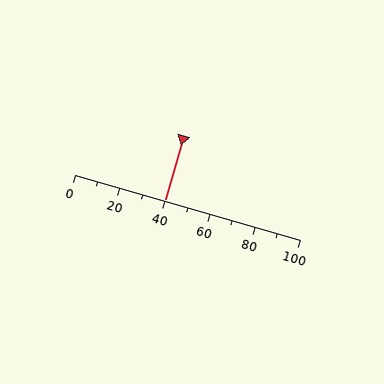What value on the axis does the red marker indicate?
The marker indicates approximately 40.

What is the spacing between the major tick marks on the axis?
The major ticks are spaced 20 apart.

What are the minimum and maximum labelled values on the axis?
The axis runs from 0 to 100.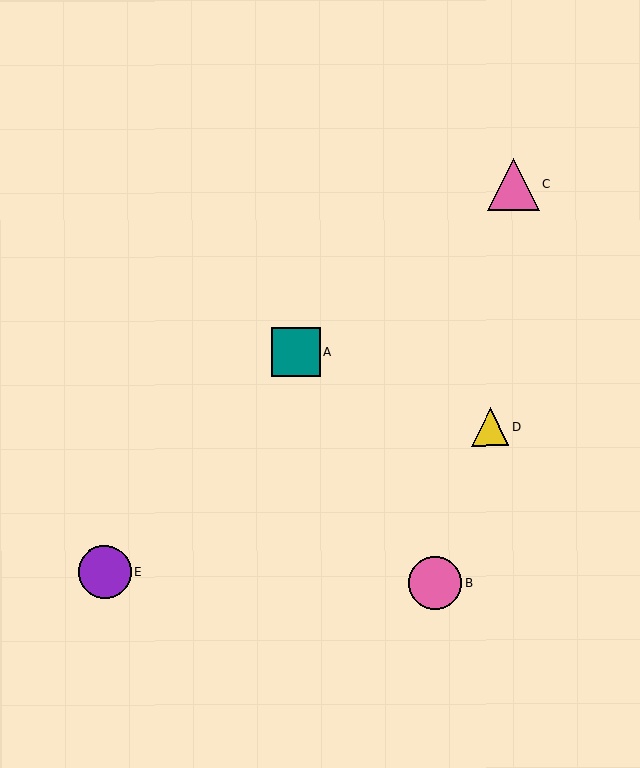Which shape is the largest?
The pink circle (labeled B) is the largest.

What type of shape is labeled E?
Shape E is a purple circle.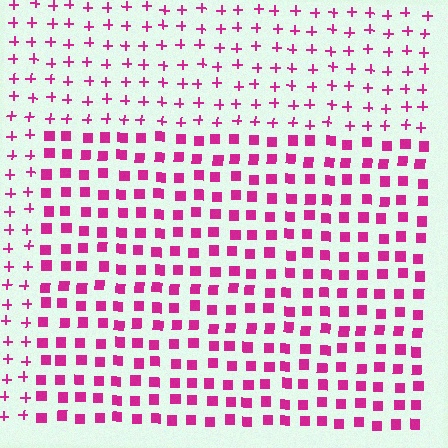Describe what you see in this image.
The image is filled with small magenta elements arranged in a uniform grid. A rectangle-shaped region contains squares, while the surrounding area contains plus signs. The boundary is defined purely by the change in element shape.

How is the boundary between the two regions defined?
The boundary is defined by a change in element shape: squares inside vs. plus signs outside. All elements share the same color and spacing.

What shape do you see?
I see a rectangle.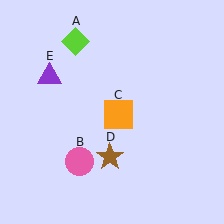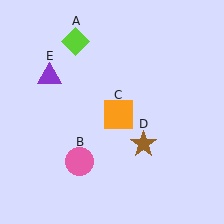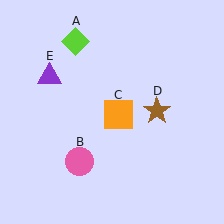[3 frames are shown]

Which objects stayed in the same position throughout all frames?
Lime diamond (object A) and pink circle (object B) and orange square (object C) and purple triangle (object E) remained stationary.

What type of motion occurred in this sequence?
The brown star (object D) rotated counterclockwise around the center of the scene.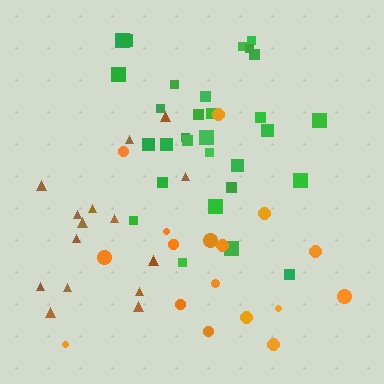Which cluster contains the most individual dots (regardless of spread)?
Green (30).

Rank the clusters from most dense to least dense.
green, brown, orange.